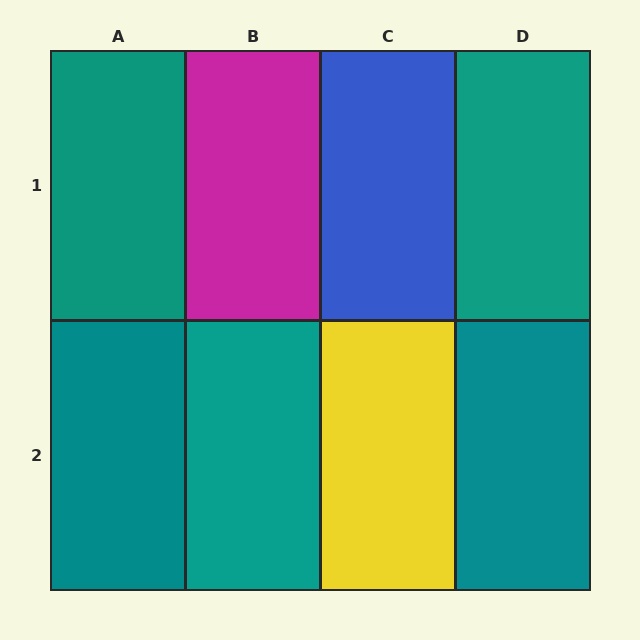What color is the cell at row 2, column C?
Yellow.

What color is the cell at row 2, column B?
Teal.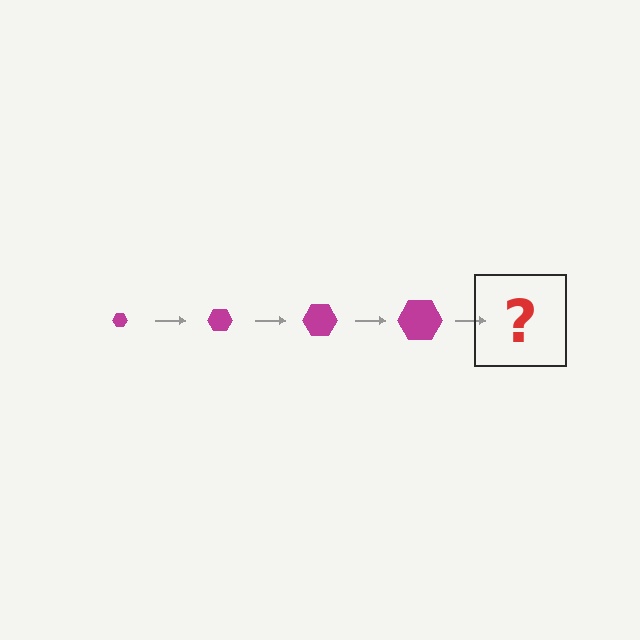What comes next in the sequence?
The next element should be a magenta hexagon, larger than the previous one.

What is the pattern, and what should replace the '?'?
The pattern is that the hexagon gets progressively larger each step. The '?' should be a magenta hexagon, larger than the previous one.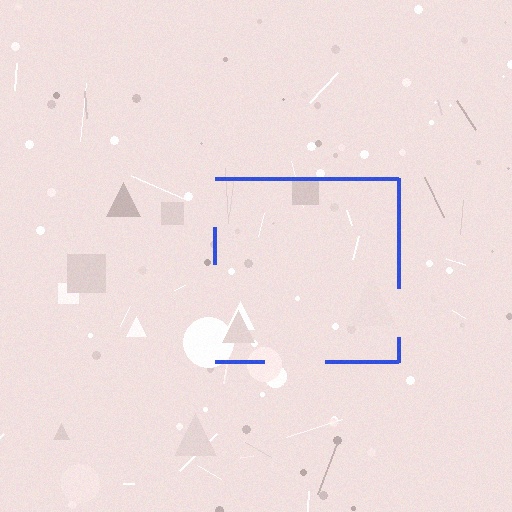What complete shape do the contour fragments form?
The contour fragments form a square.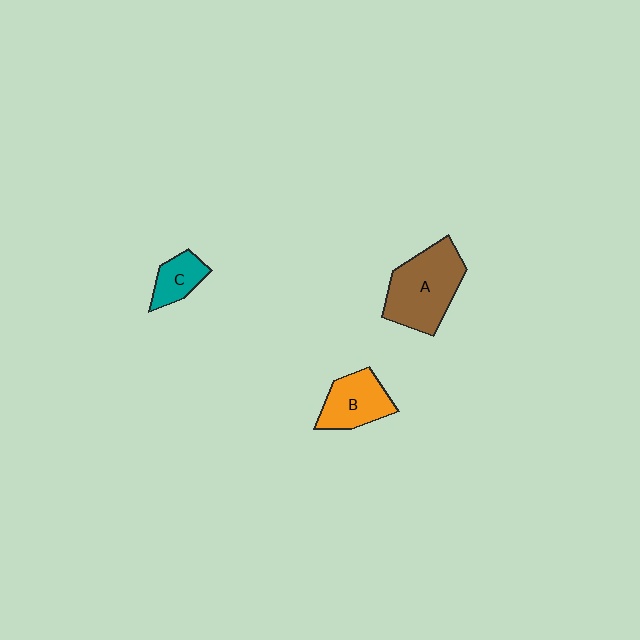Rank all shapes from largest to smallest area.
From largest to smallest: A (brown), B (orange), C (teal).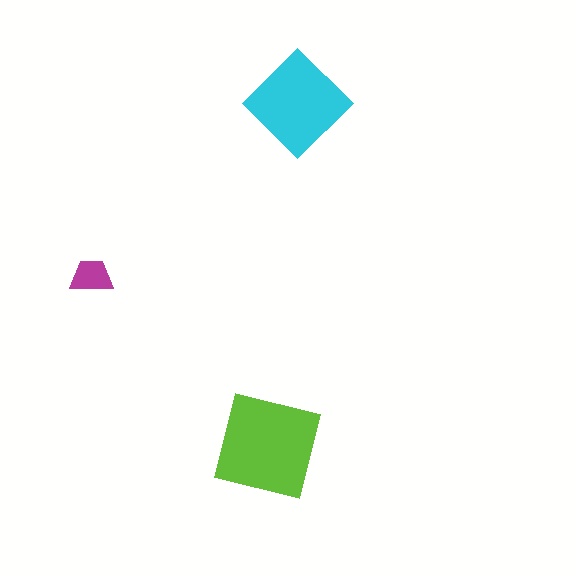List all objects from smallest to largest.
The magenta trapezoid, the cyan diamond, the lime square.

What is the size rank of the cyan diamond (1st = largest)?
2nd.